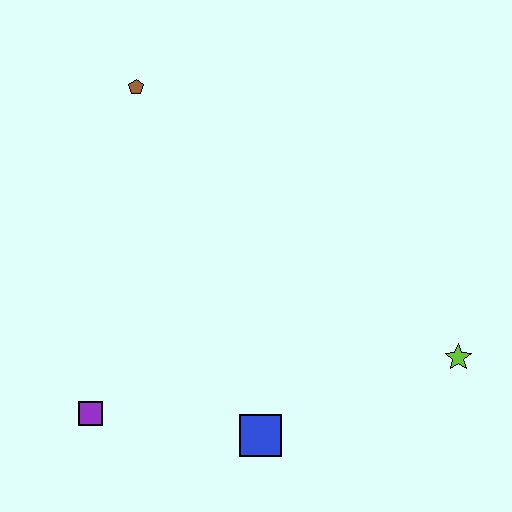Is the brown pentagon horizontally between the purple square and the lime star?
Yes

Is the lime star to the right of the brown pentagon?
Yes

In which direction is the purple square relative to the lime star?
The purple square is to the left of the lime star.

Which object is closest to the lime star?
The blue square is closest to the lime star.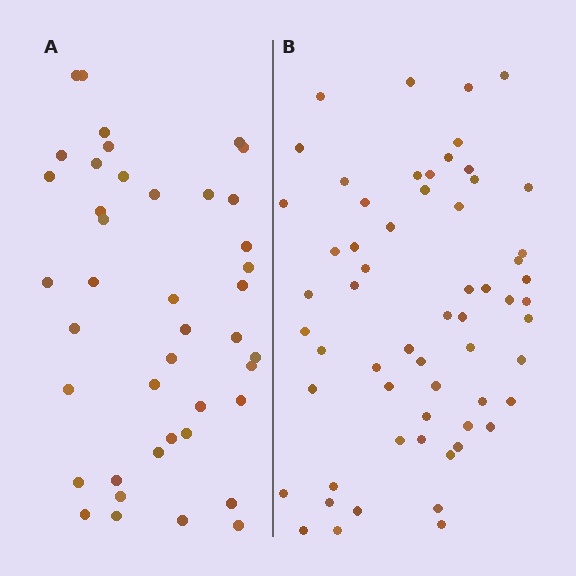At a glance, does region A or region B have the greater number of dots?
Region B (the right region) has more dots.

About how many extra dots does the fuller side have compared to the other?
Region B has approximately 20 more dots than region A.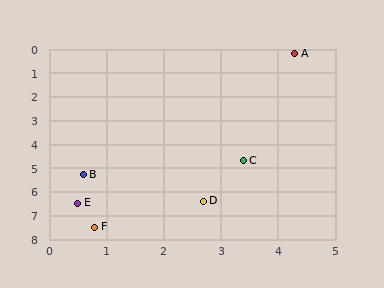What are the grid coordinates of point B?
Point B is at approximately (0.6, 5.3).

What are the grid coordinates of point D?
Point D is at approximately (2.7, 6.4).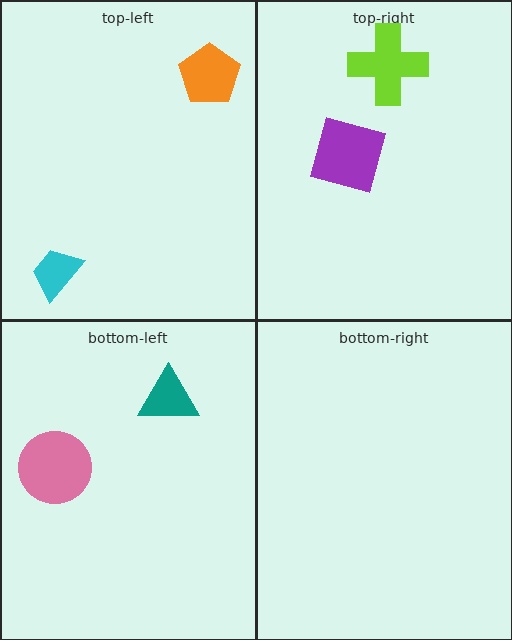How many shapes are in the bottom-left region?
2.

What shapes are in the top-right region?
The purple square, the lime cross.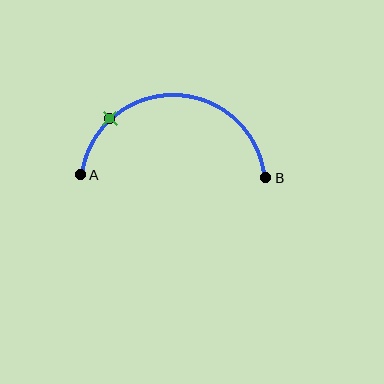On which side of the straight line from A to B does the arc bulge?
The arc bulges above the straight line connecting A and B.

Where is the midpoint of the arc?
The arc midpoint is the point on the curve farthest from the straight line joining A and B. It sits above that line.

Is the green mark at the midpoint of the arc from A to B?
No. The green mark lies on the arc but is closer to endpoint A. The arc midpoint would be at the point on the curve equidistant along the arc from both A and B.